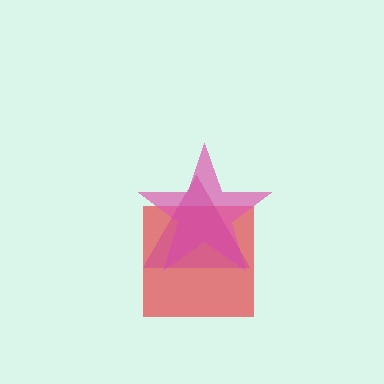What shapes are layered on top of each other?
The layered shapes are: a red square, a pink star, a magenta triangle.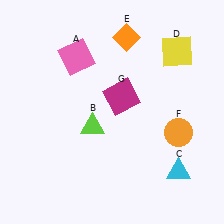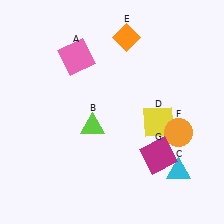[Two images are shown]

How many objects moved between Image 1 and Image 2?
2 objects moved between the two images.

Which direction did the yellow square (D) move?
The yellow square (D) moved down.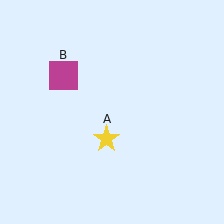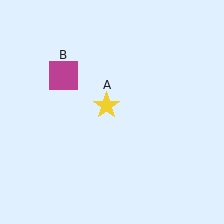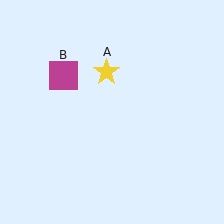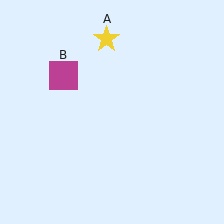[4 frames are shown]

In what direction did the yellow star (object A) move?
The yellow star (object A) moved up.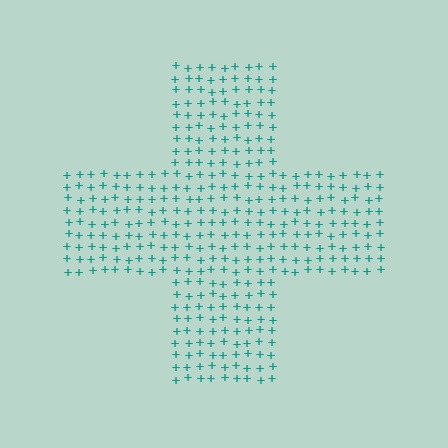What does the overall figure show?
The overall figure shows a cross.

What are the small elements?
The small elements are plus signs.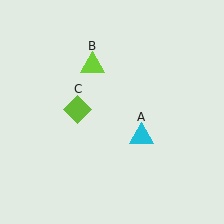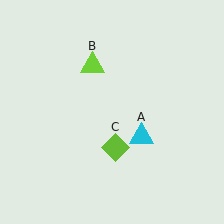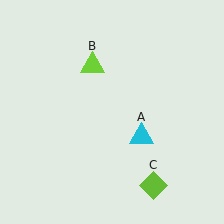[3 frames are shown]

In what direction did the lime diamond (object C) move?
The lime diamond (object C) moved down and to the right.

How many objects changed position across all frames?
1 object changed position: lime diamond (object C).